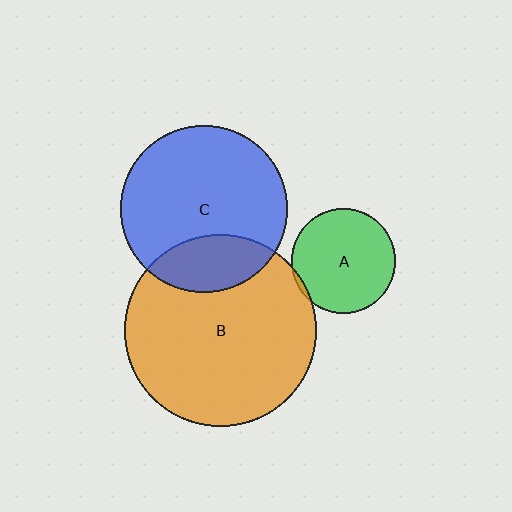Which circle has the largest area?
Circle B (orange).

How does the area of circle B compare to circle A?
Approximately 3.4 times.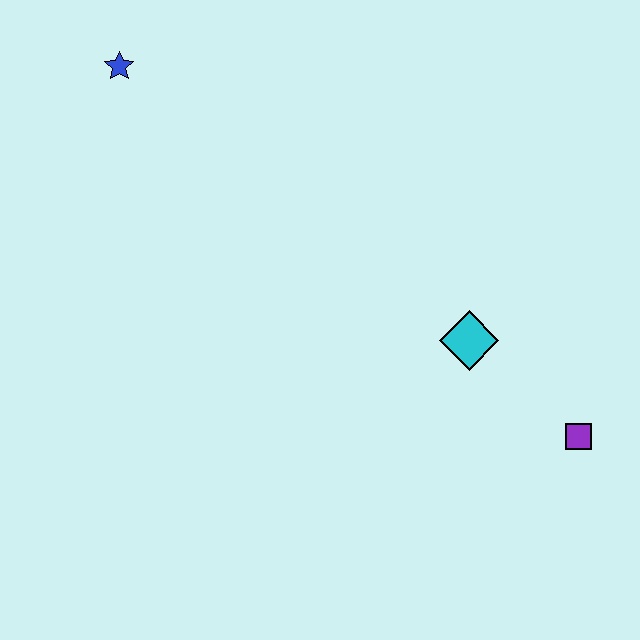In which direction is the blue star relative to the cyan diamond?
The blue star is to the left of the cyan diamond.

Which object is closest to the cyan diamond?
The purple square is closest to the cyan diamond.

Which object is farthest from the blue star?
The purple square is farthest from the blue star.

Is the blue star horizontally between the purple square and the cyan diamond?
No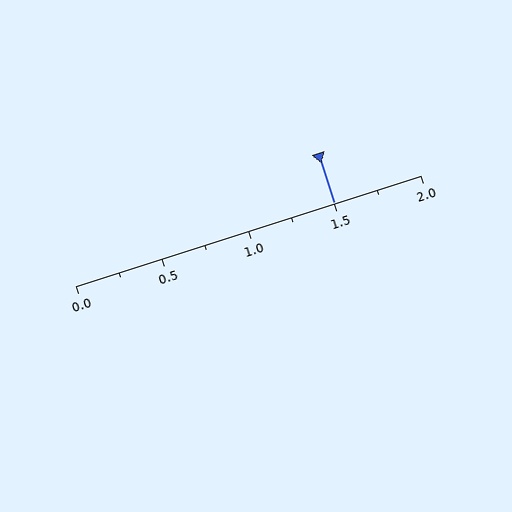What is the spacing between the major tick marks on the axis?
The major ticks are spaced 0.5 apart.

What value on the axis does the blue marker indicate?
The marker indicates approximately 1.5.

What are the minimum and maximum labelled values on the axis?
The axis runs from 0.0 to 2.0.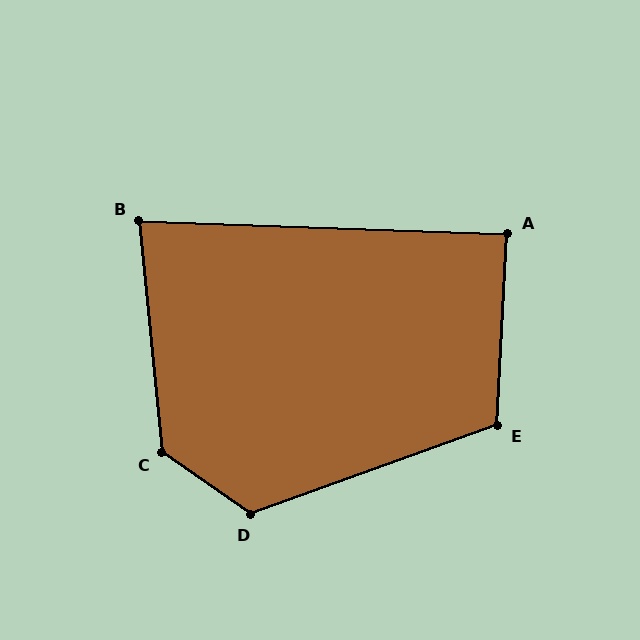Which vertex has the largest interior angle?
C, at approximately 130 degrees.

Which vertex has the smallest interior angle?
B, at approximately 82 degrees.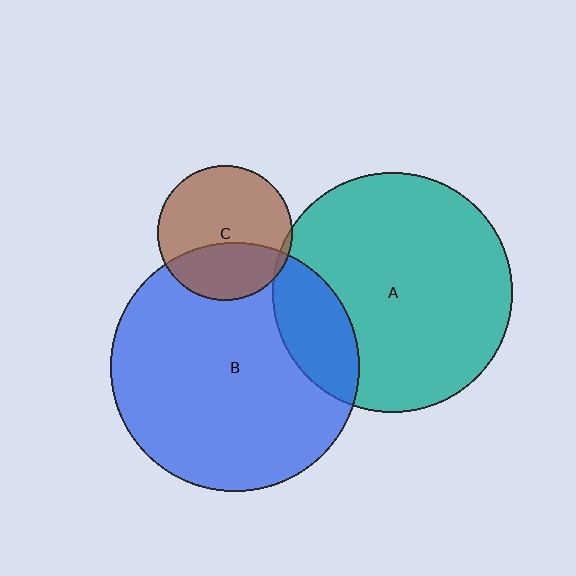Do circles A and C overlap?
Yes.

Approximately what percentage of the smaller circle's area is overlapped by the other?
Approximately 5%.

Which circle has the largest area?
Circle B (blue).